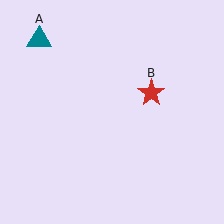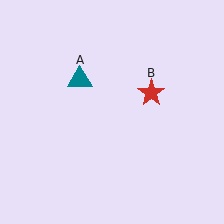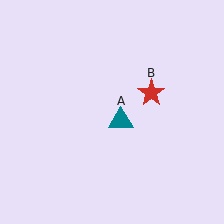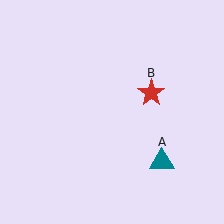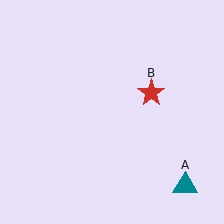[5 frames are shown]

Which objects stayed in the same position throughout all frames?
Red star (object B) remained stationary.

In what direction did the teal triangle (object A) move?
The teal triangle (object A) moved down and to the right.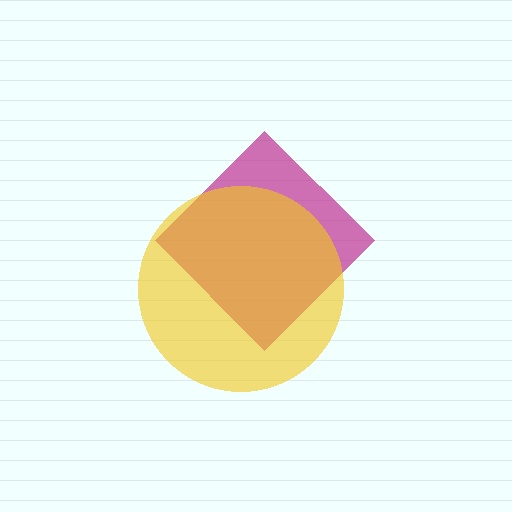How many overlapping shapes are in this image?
There are 2 overlapping shapes in the image.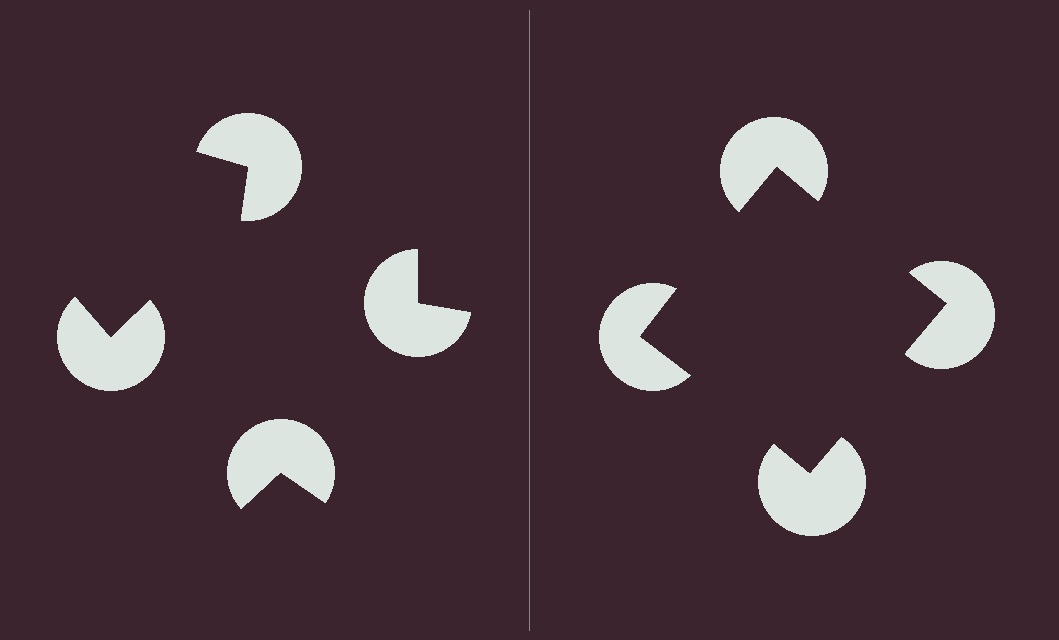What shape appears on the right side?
An illusory square.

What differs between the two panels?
The pac-man discs are positioned identically on both sides; only the wedge orientations differ. On the right they align to a square; on the left they are misaligned.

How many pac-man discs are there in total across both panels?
8 — 4 on each side.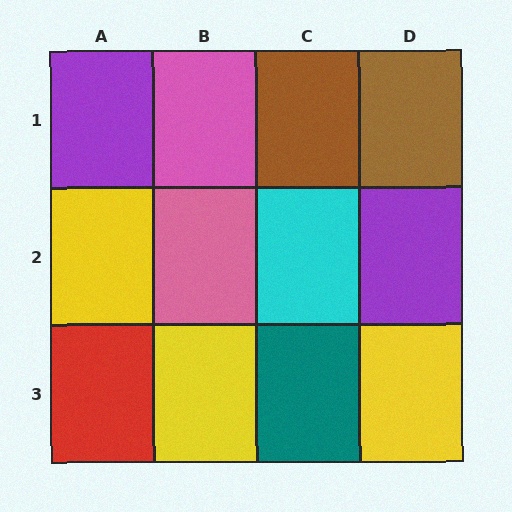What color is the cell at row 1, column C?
Brown.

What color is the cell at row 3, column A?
Red.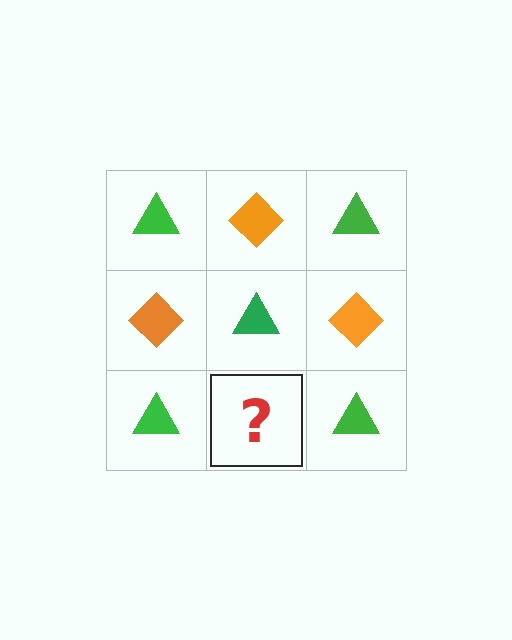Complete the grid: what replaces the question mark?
The question mark should be replaced with an orange diamond.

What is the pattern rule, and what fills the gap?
The rule is that it alternates green triangle and orange diamond in a checkerboard pattern. The gap should be filled with an orange diamond.